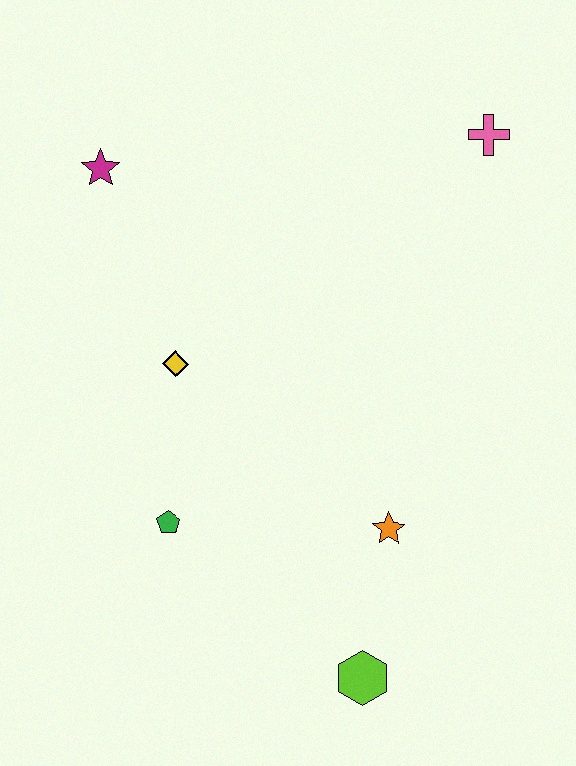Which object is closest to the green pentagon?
The yellow diamond is closest to the green pentagon.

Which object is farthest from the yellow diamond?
The pink cross is farthest from the yellow diamond.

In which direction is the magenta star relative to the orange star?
The magenta star is above the orange star.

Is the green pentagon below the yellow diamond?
Yes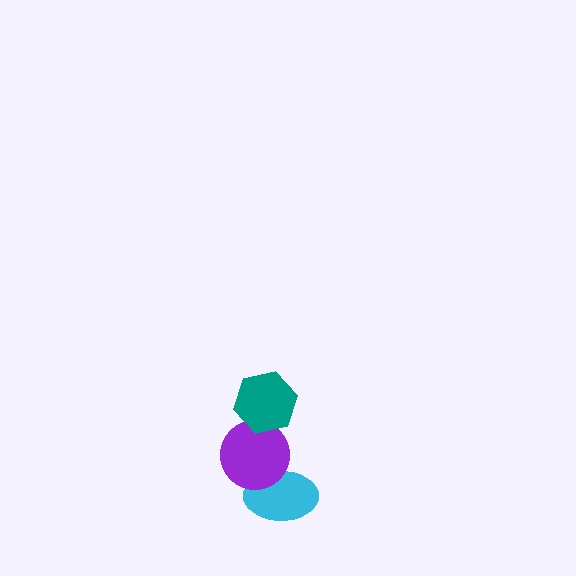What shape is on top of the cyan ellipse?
The purple circle is on top of the cyan ellipse.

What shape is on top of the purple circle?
The teal hexagon is on top of the purple circle.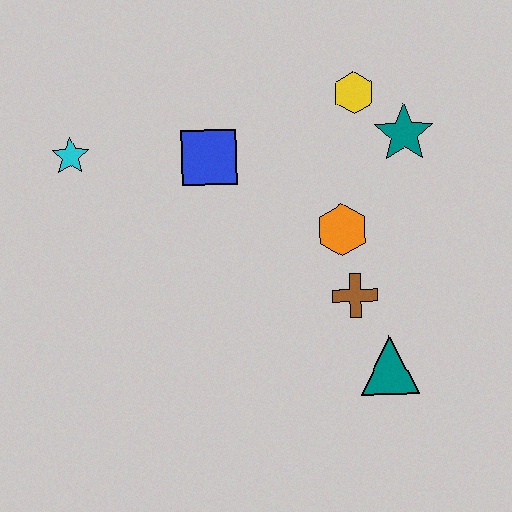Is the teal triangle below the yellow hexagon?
Yes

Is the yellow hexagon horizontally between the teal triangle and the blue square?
Yes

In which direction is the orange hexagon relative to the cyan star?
The orange hexagon is to the right of the cyan star.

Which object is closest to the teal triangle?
The brown cross is closest to the teal triangle.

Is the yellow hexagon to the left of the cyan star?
No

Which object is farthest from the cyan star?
The teal triangle is farthest from the cyan star.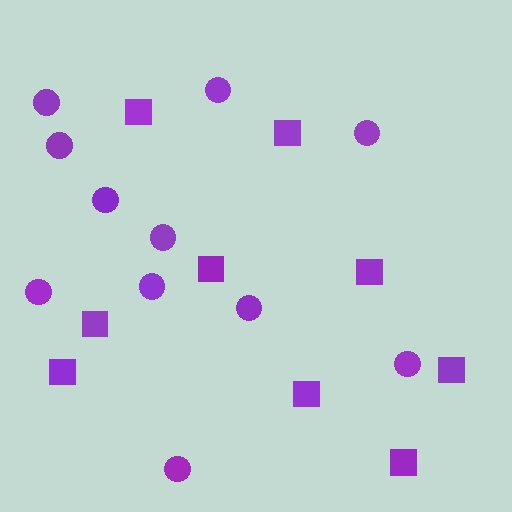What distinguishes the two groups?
There are 2 groups: one group of squares (9) and one group of circles (11).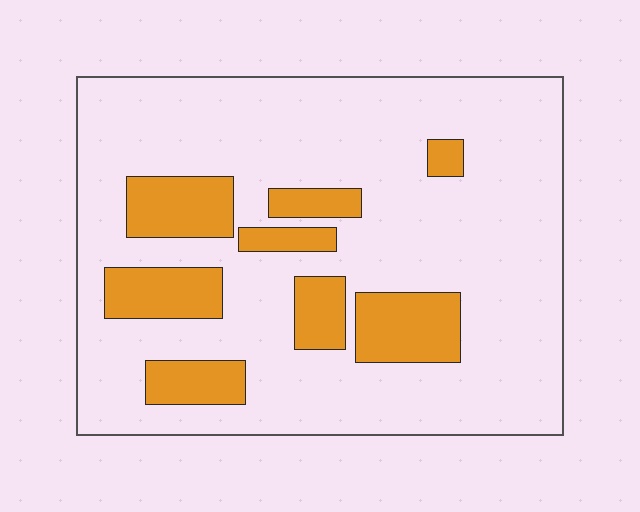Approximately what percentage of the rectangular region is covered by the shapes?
Approximately 20%.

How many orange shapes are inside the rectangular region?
8.